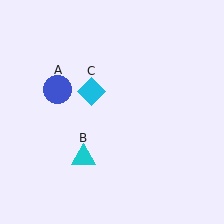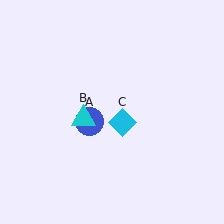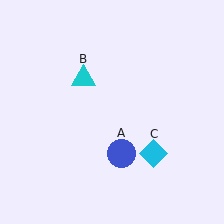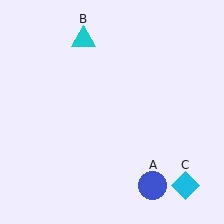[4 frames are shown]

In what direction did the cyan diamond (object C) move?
The cyan diamond (object C) moved down and to the right.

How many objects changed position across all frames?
3 objects changed position: blue circle (object A), cyan triangle (object B), cyan diamond (object C).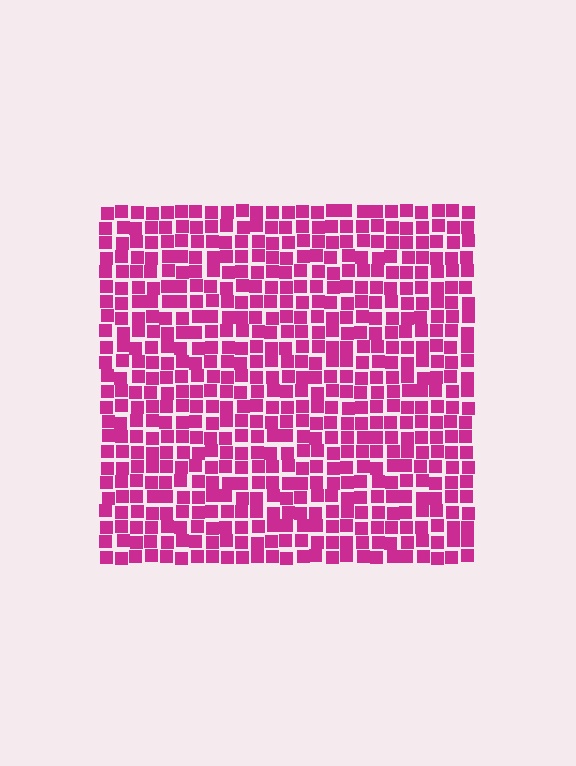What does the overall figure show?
The overall figure shows a square.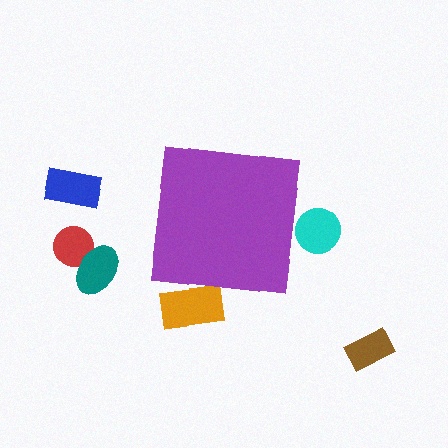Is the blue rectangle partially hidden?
No, the blue rectangle is fully visible.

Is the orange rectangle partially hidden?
Yes, the orange rectangle is partially hidden behind the purple square.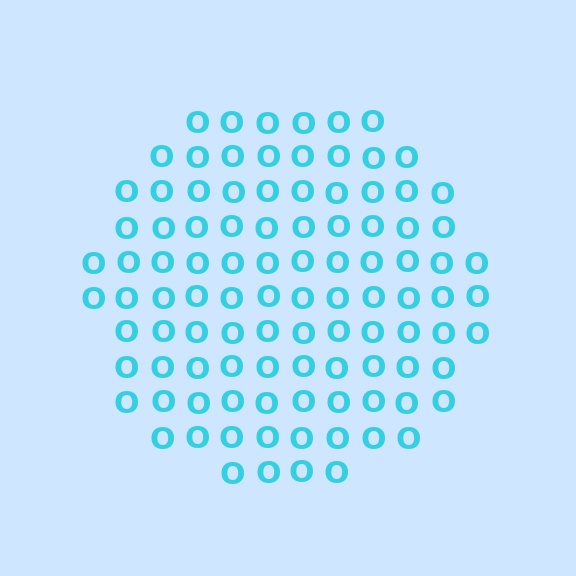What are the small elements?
The small elements are letter O's.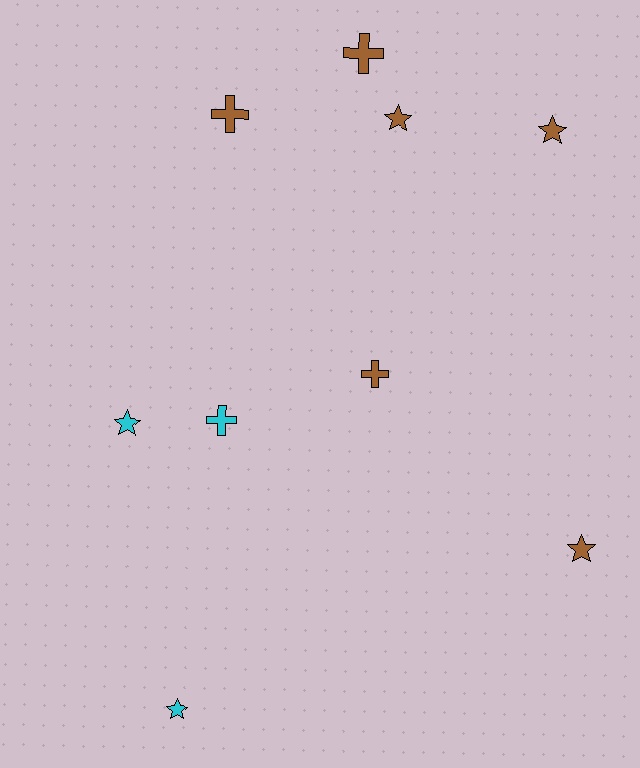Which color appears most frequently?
Brown, with 6 objects.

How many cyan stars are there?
There are 2 cyan stars.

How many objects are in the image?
There are 9 objects.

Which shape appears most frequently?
Star, with 5 objects.